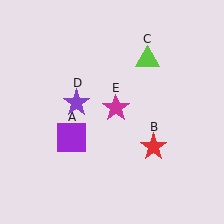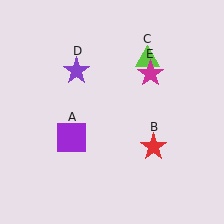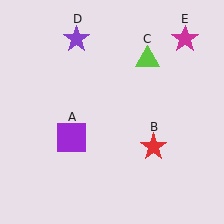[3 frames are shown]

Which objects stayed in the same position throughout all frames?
Purple square (object A) and red star (object B) and lime triangle (object C) remained stationary.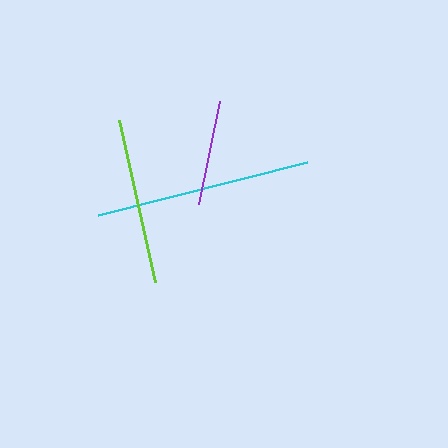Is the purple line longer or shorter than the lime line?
The lime line is longer than the purple line.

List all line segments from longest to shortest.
From longest to shortest: cyan, lime, purple.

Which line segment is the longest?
The cyan line is the longest at approximately 215 pixels.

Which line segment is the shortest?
The purple line is the shortest at approximately 105 pixels.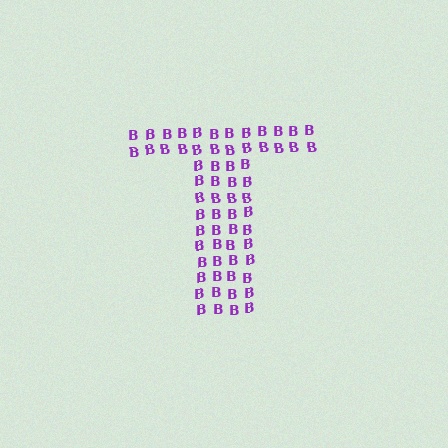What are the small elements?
The small elements are letter B's.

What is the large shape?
The large shape is the letter T.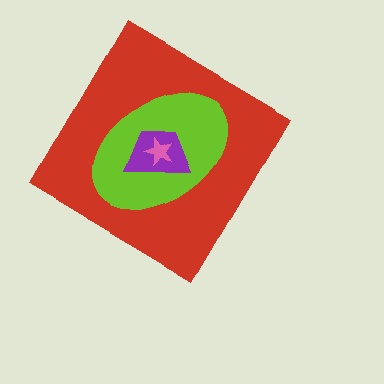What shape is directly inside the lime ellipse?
The purple trapezoid.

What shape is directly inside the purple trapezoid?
The pink star.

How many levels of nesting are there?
4.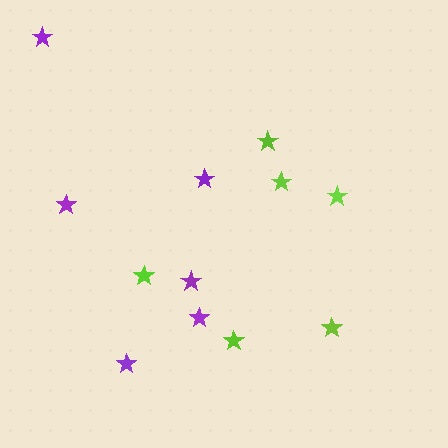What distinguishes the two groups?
There are 2 groups: one group of purple stars (6) and one group of lime stars (6).